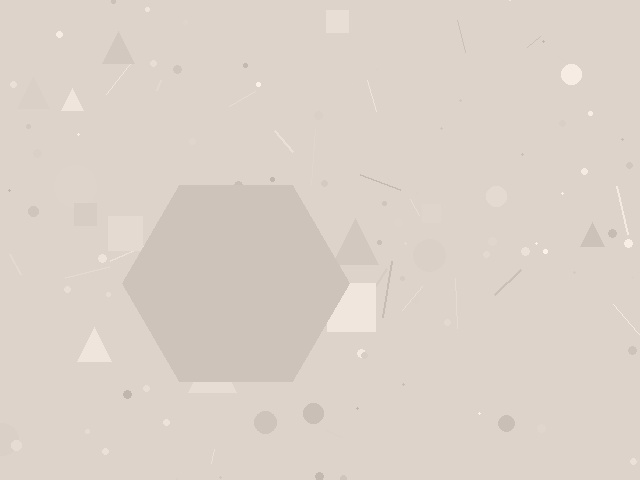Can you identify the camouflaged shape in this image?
The camouflaged shape is a hexagon.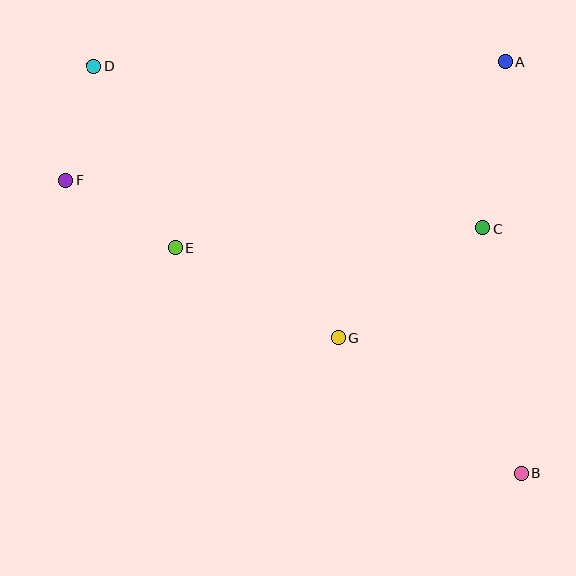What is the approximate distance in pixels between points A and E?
The distance between A and E is approximately 379 pixels.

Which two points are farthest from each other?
Points B and D are farthest from each other.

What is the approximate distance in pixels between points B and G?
The distance between B and G is approximately 227 pixels.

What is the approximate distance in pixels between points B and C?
The distance between B and C is approximately 248 pixels.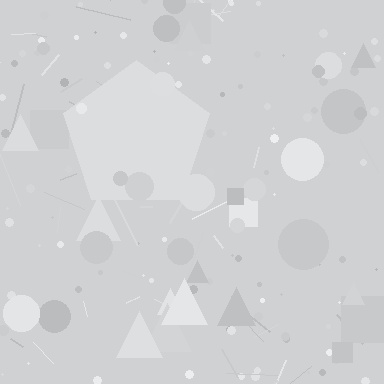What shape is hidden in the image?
A pentagon is hidden in the image.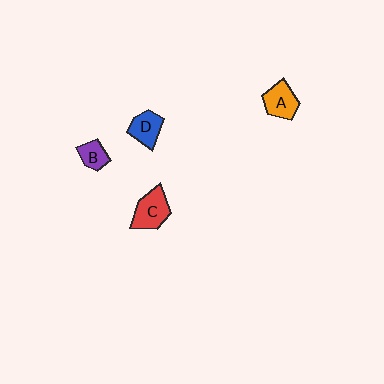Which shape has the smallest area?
Shape B (purple).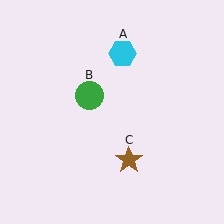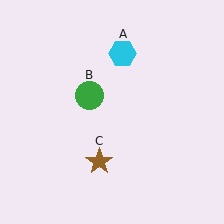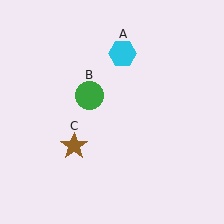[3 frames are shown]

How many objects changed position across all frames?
1 object changed position: brown star (object C).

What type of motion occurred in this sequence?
The brown star (object C) rotated clockwise around the center of the scene.